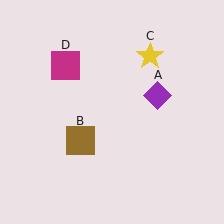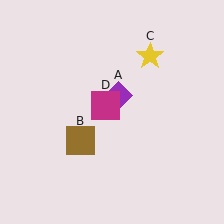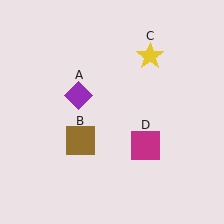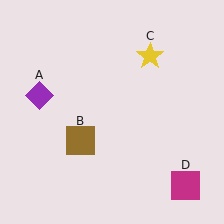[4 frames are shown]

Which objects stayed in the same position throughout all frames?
Brown square (object B) and yellow star (object C) remained stationary.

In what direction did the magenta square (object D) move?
The magenta square (object D) moved down and to the right.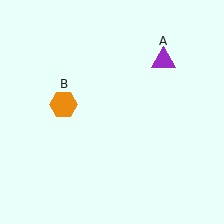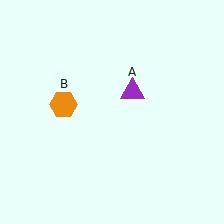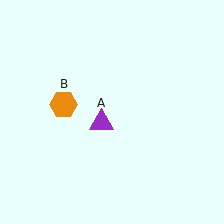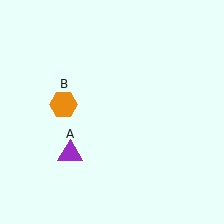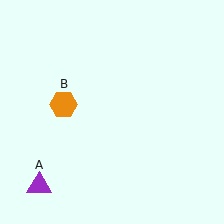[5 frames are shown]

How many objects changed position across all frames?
1 object changed position: purple triangle (object A).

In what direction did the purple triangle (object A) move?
The purple triangle (object A) moved down and to the left.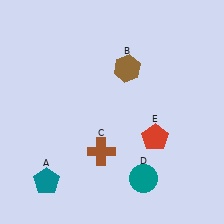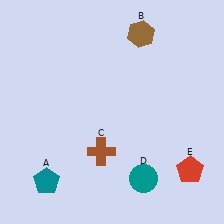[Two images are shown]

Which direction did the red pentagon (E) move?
The red pentagon (E) moved right.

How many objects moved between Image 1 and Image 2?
2 objects moved between the two images.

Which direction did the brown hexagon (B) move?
The brown hexagon (B) moved up.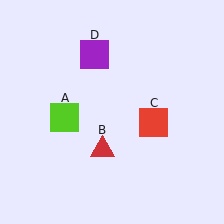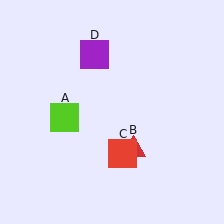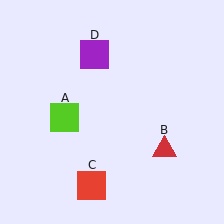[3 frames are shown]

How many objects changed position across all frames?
2 objects changed position: red triangle (object B), red square (object C).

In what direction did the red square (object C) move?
The red square (object C) moved down and to the left.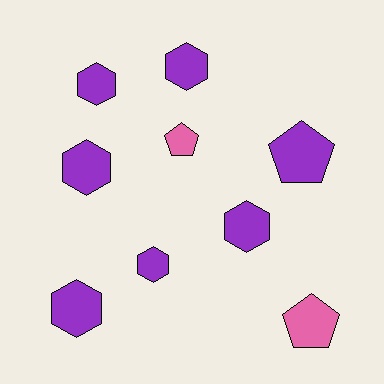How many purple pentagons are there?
There is 1 purple pentagon.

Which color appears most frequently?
Purple, with 7 objects.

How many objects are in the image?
There are 9 objects.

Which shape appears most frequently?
Hexagon, with 6 objects.